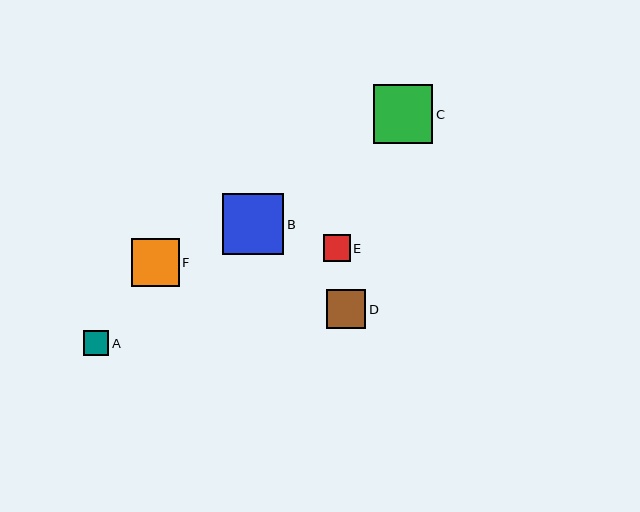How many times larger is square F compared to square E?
Square F is approximately 1.7 times the size of square E.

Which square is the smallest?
Square A is the smallest with a size of approximately 26 pixels.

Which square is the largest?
Square B is the largest with a size of approximately 61 pixels.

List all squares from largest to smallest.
From largest to smallest: B, C, F, D, E, A.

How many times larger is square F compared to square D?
Square F is approximately 1.2 times the size of square D.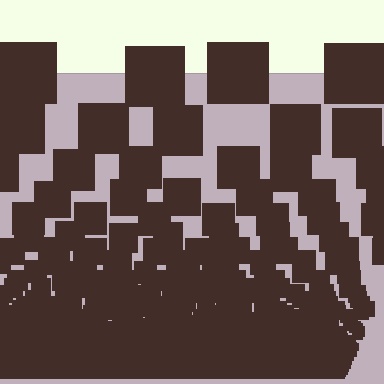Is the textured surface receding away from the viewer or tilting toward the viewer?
The surface appears to tilt toward the viewer. Texture elements get larger and sparser toward the top.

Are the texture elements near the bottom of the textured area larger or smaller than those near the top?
Smaller. The gradient is inverted — elements near the bottom are smaller and denser.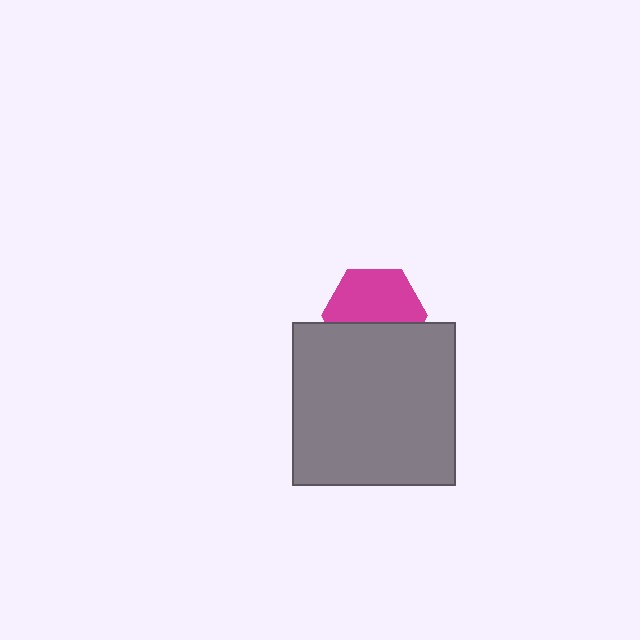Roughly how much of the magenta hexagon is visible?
About half of it is visible (roughly 58%).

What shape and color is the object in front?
The object in front is a gray square.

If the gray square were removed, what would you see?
You would see the complete magenta hexagon.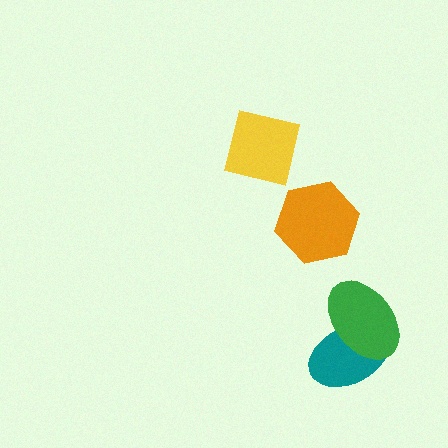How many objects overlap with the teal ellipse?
1 object overlaps with the teal ellipse.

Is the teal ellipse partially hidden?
Yes, it is partially covered by another shape.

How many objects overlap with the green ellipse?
1 object overlaps with the green ellipse.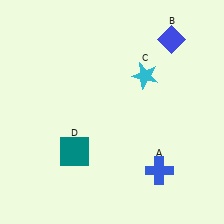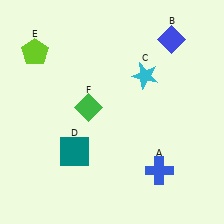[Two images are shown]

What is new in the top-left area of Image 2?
A lime pentagon (E) was added in the top-left area of Image 2.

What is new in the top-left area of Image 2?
A green diamond (F) was added in the top-left area of Image 2.